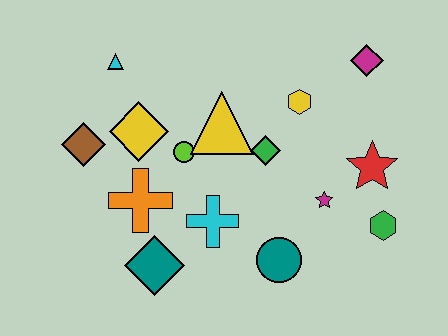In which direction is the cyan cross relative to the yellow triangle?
The cyan cross is below the yellow triangle.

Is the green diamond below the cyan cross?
No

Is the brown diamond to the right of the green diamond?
No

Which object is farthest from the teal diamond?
The magenta diamond is farthest from the teal diamond.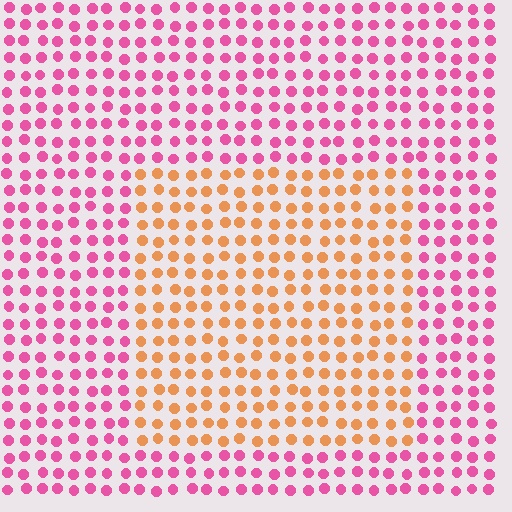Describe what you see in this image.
The image is filled with small pink elements in a uniform arrangement. A rectangle-shaped region is visible where the elements are tinted to a slightly different hue, forming a subtle color boundary.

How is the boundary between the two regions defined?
The boundary is defined purely by a slight shift in hue (about 58 degrees). Spacing, size, and orientation are identical on both sides.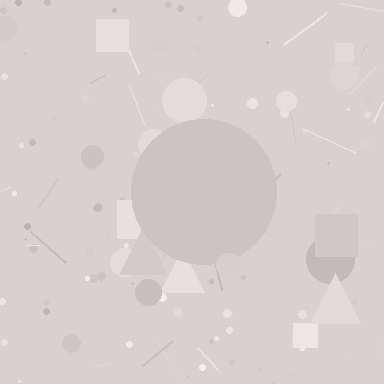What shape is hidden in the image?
A circle is hidden in the image.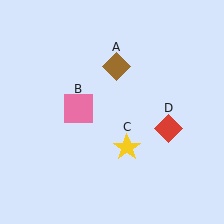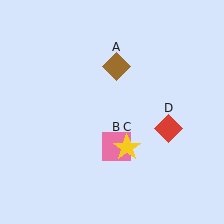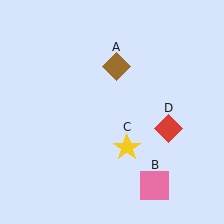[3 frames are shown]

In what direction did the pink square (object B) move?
The pink square (object B) moved down and to the right.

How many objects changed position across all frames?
1 object changed position: pink square (object B).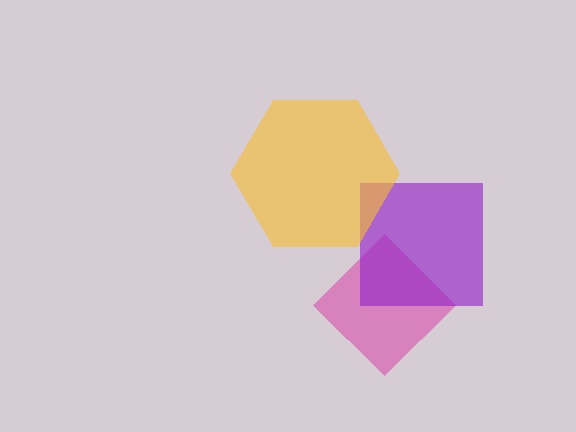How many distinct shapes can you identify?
There are 3 distinct shapes: a pink diamond, a purple square, a yellow hexagon.